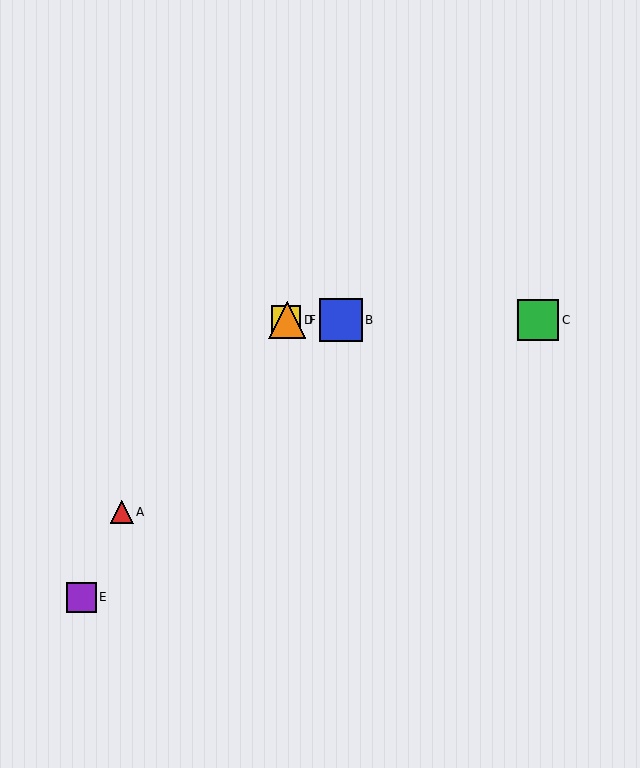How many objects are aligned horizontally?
4 objects (B, C, D, F) are aligned horizontally.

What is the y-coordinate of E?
Object E is at y≈597.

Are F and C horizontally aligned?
Yes, both are at y≈320.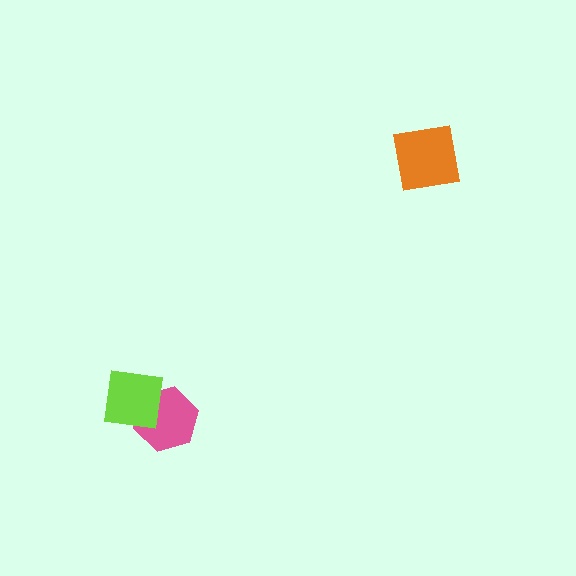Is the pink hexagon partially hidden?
Yes, it is partially covered by another shape.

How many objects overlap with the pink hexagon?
1 object overlaps with the pink hexagon.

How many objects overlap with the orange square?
0 objects overlap with the orange square.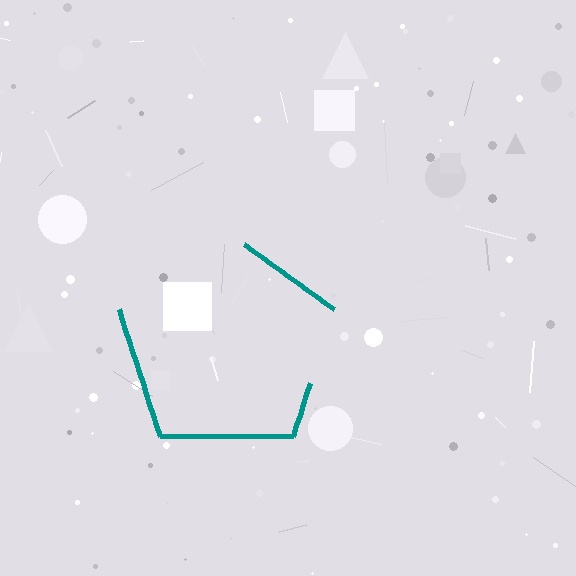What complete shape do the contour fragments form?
The contour fragments form a pentagon.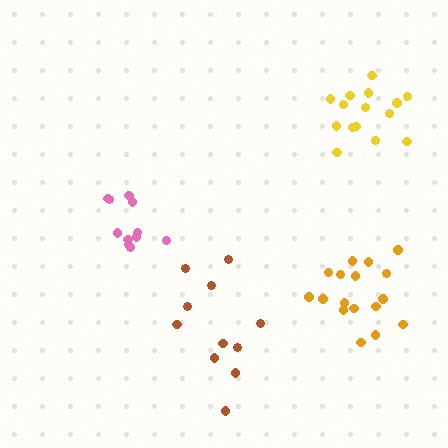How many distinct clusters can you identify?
There are 4 distinct clusters.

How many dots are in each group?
Group 1: 11 dots, Group 2: 17 dots, Group 3: 15 dots, Group 4: 11 dots (54 total).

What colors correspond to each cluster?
The clusters are colored: brown, orange, yellow, pink.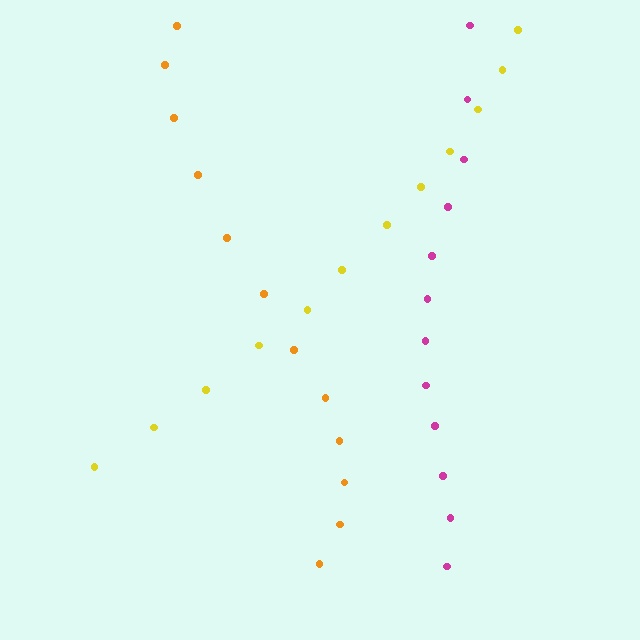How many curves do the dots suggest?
There are 3 distinct paths.